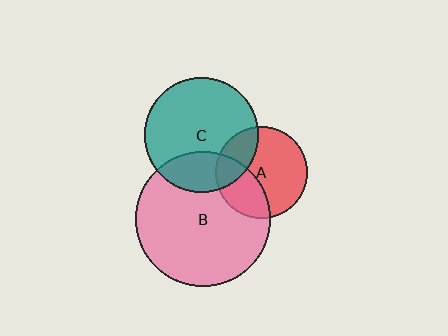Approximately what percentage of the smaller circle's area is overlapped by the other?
Approximately 25%.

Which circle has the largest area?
Circle B (pink).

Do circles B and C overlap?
Yes.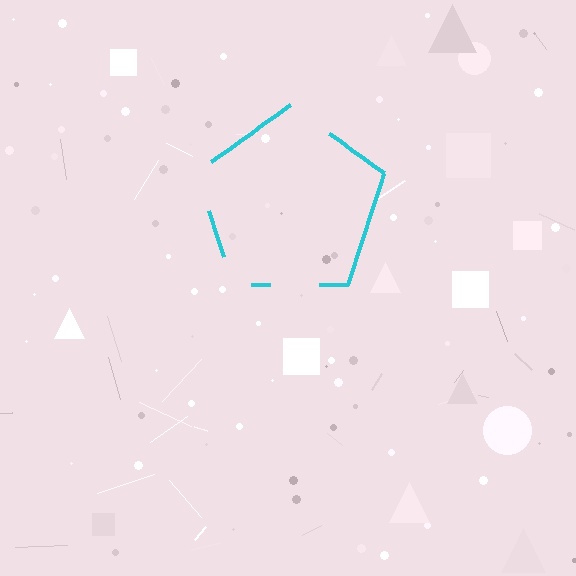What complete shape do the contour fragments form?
The contour fragments form a pentagon.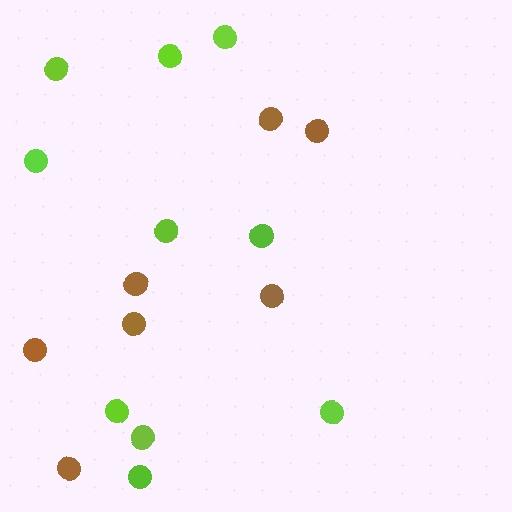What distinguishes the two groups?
There are 2 groups: one group of brown circles (7) and one group of lime circles (10).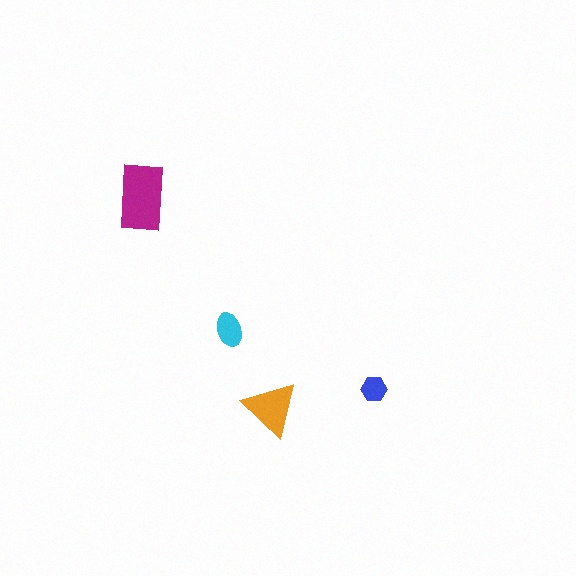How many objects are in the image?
There are 4 objects in the image.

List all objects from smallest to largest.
The blue hexagon, the cyan ellipse, the orange triangle, the magenta rectangle.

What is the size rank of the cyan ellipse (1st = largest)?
3rd.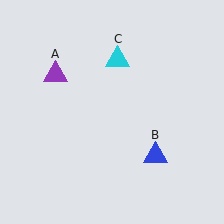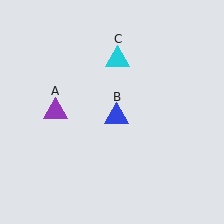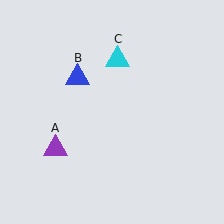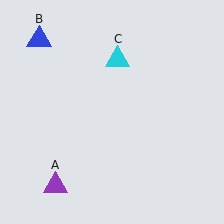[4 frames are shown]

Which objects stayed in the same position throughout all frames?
Cyan triangle (object C) remained stationary.